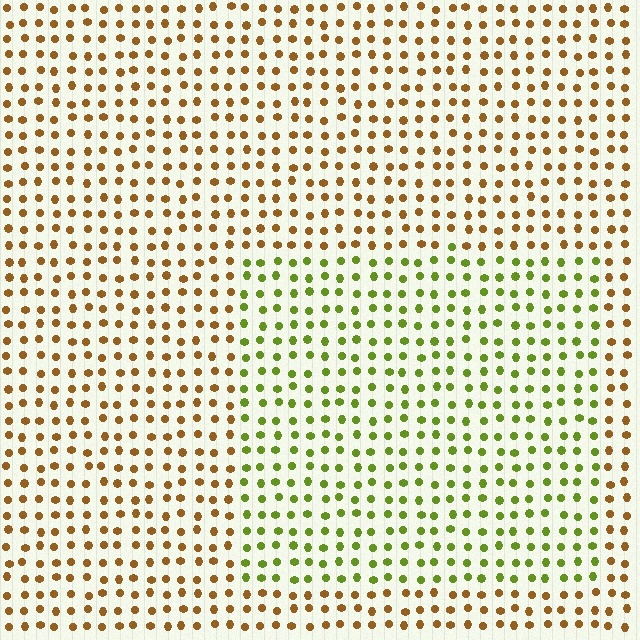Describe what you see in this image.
The image is filled with small brown elements in a uniform arrangement. A rectangle-shaped region is visible where the elements are tinted to a slightly different hue, forming a subtle color boundary.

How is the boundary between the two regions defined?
The boundary is defined purely by a slight shift in hue (about 52 degrees). Spacing, size, and orientation are identical on both sides.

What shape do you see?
I see a rectangle.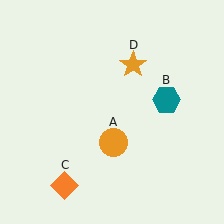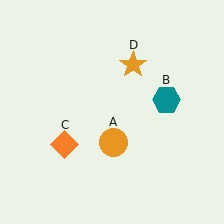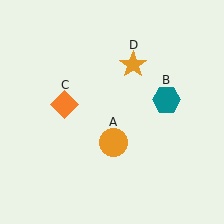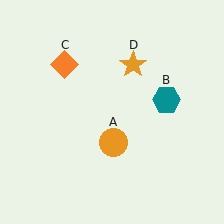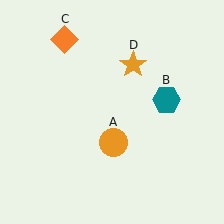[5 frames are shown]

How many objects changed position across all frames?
1 object changed position: orange diamond (object C).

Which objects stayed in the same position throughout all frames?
Orange circle (object A) and teal hexagon (object B) and orange star (object D) remained stationary.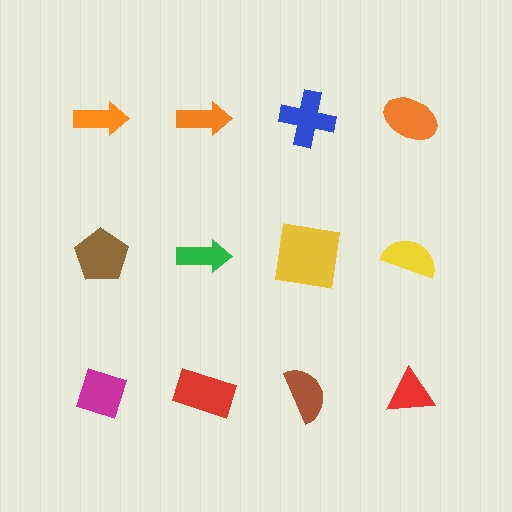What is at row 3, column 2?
A red rectangle.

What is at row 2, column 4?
A yellow semicircle.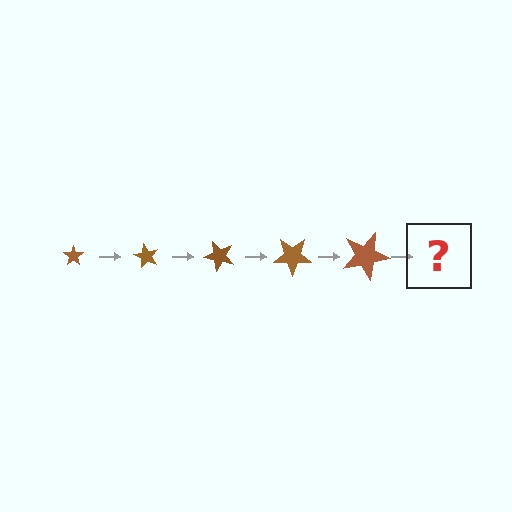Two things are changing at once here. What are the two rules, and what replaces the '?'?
The two rules are that the star grows larger each step and it rotates 60 degrees each step. The '?' should be a star, larger than the previous one and rotated 300 degrees from the start.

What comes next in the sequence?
The next element should be a star, larger than the previous one and rotated 300 degrees from the start.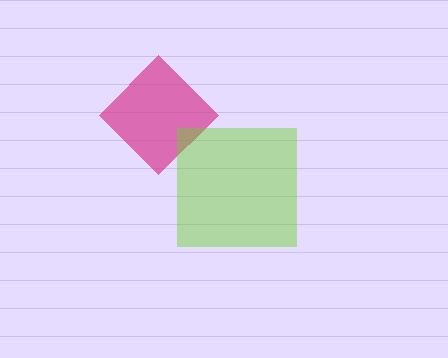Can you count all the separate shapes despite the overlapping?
Yes, there are 2 separate shapes.